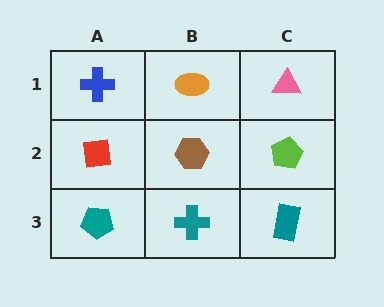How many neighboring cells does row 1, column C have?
2.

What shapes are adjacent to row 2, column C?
A pink triangle (row 1, column C), a teal rectangle (row 3, column C), a brown hexagon (row 2, column B).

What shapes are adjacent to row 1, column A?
A red square (row 2, column A), an orange ellipse (row 1, column B).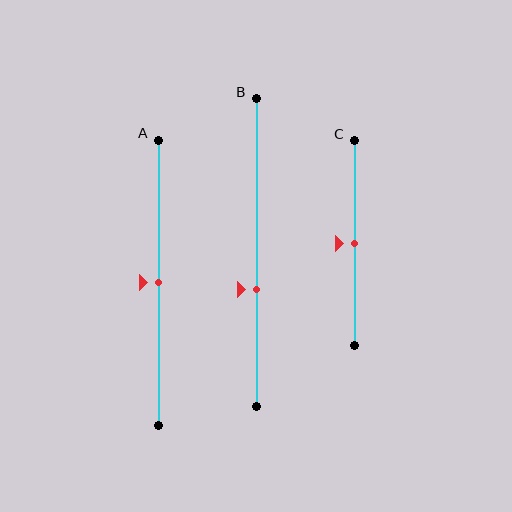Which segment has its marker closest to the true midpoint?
Segment A has its marker closest to the true midpoint.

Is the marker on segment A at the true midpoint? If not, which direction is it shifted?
Yes, the marker on segment A is at the true midpoint.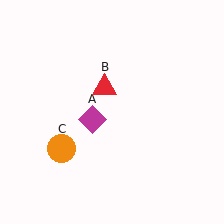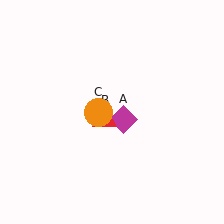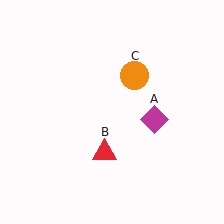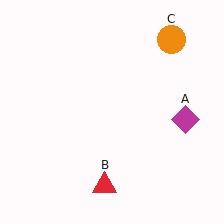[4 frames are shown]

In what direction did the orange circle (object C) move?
The orange circle (object C) moved up and to the right.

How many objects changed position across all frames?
3 objects changed position: magenta diamond (object A), red triangle (object B), orange circle (object C).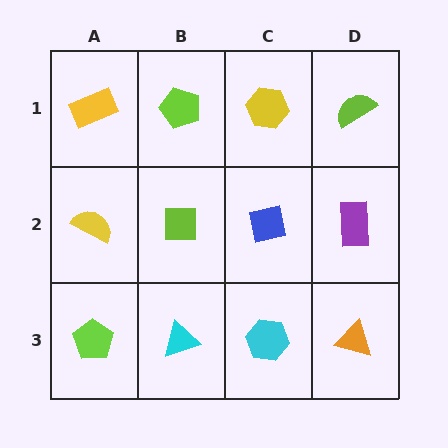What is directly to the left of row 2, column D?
A blue square.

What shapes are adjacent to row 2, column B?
A lime pentagon (row 1, column B), a cyan triangle (row 3, column B), a yellow semicircle (row 2, column A), a blue square (row 2, column C).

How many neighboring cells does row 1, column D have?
2.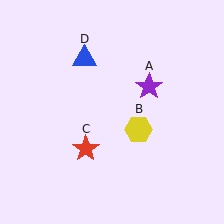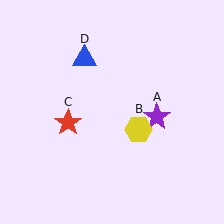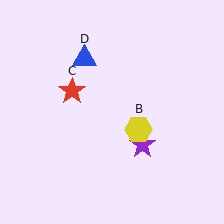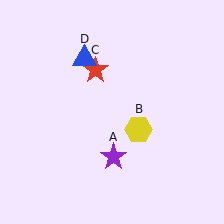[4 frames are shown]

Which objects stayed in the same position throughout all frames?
Yellow hexagon (object B) and blue triangle (object D) remained stationary.